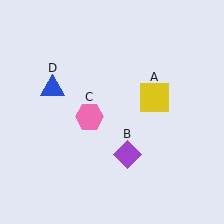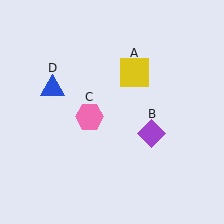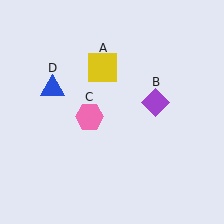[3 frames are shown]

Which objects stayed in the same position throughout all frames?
Pink hexagon (object C) and blue triangle (object D) remained stationary.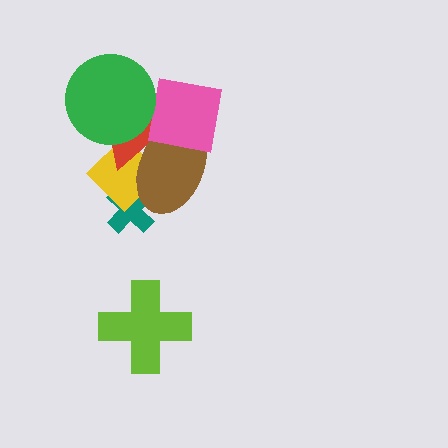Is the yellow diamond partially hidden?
Yes, it is partially covered by another shape.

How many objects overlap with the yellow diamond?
3 objects overlap with the yellow diamond.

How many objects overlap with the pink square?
3 objects overlap with the pink square.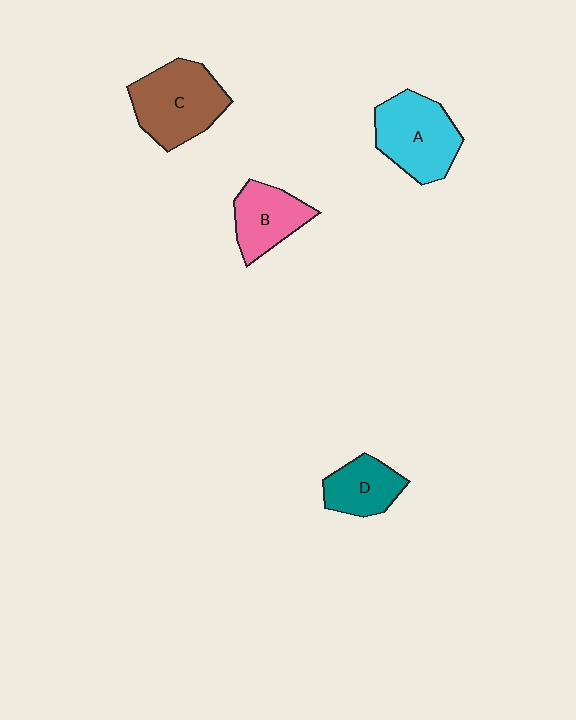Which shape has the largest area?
Shape C (brown).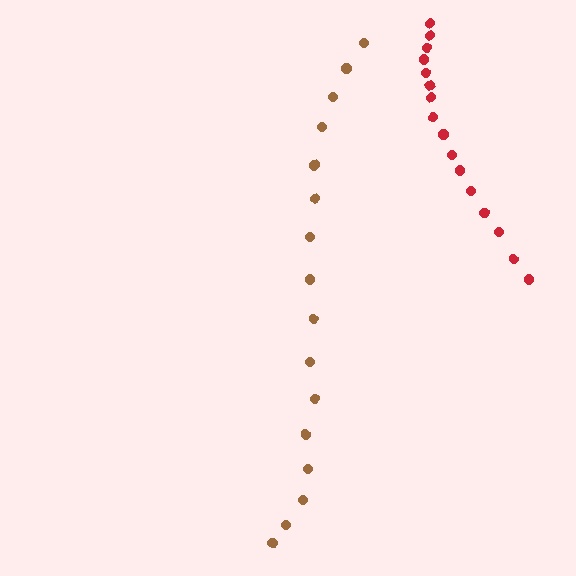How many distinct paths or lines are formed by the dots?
There are 2 distinct paths.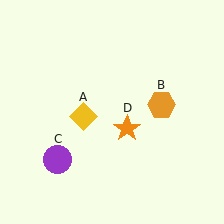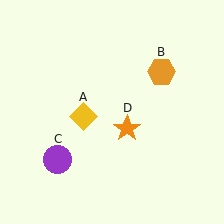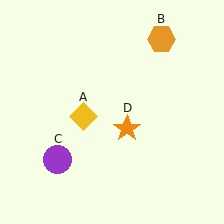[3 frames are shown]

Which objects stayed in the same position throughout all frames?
Yellow diamond (object A) and purple circle (object C) and orange star (object D) remained stationary.